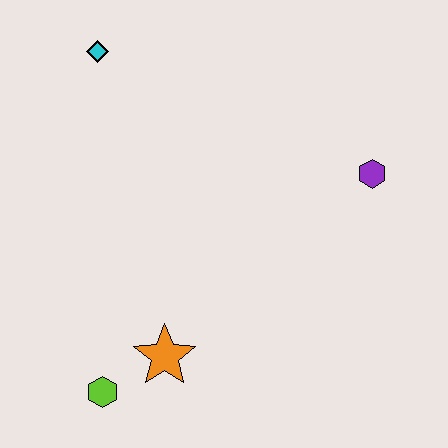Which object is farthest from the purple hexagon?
The lime hexagon is farthest from the purple hexagon.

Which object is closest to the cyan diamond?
The purple hexagon is closest to the cyan diamond.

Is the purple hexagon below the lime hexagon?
No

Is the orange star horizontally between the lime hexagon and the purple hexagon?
Yes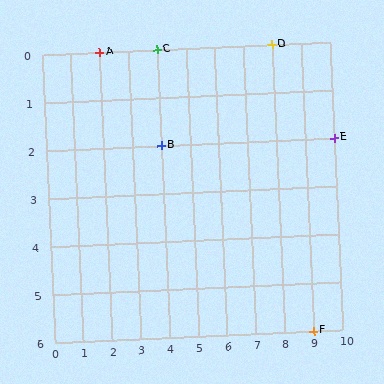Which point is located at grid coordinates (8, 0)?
Point D is at (8, 0).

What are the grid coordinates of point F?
Point F is at grid coordinates (9, 6).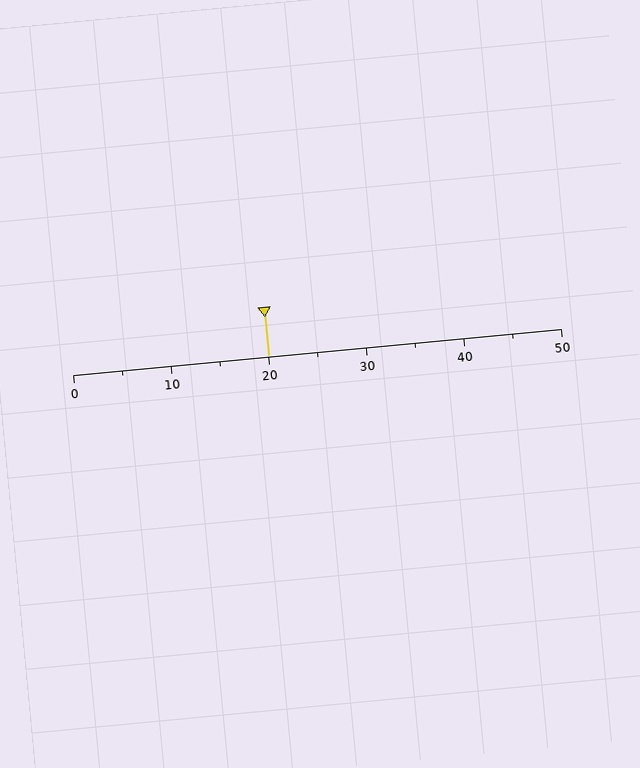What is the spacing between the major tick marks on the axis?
The major ticks are spaced 10 apart.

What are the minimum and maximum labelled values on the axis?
The axis runs from 0 to 50.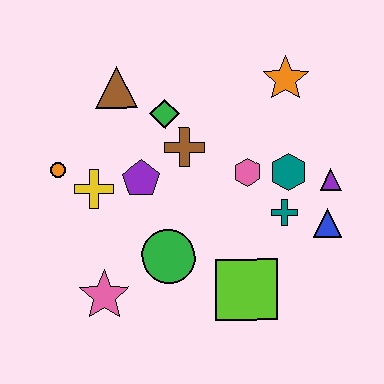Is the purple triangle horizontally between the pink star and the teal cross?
No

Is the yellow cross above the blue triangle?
Yes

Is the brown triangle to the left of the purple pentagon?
Yes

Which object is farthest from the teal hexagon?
The orange circle is farthest from the teal hexagon.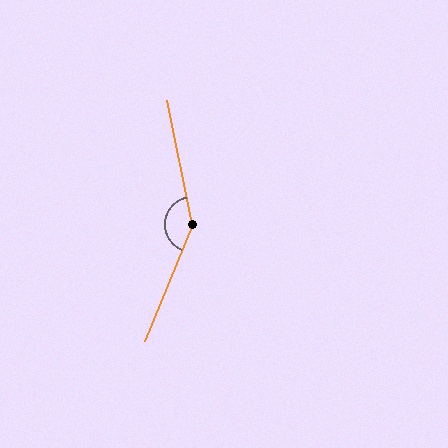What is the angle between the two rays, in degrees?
Approximately 146 degrees.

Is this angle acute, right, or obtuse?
It is obtuse.